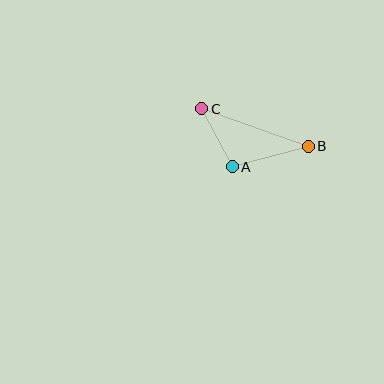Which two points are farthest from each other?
Points B and C are farthest from each other.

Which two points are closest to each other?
Points A and C are closest to each other.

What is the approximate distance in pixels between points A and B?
The distance between A and B is approximately 79 pixels.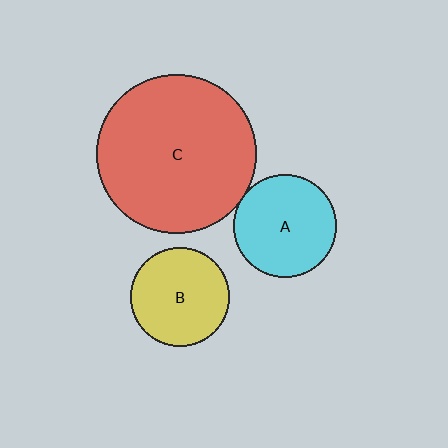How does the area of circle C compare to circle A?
Approximately 2.4 times.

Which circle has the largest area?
Circle C (red).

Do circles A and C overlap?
Yes.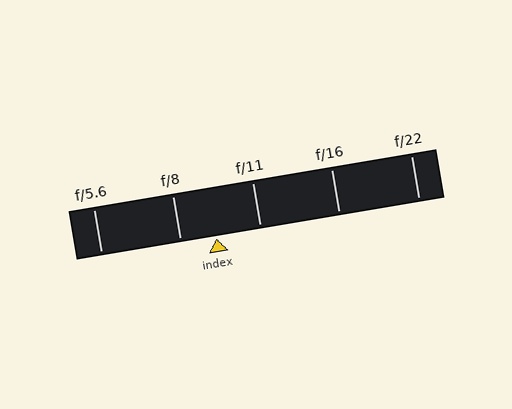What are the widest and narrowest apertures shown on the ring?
The widest aperture shown is f/5.6 and the narrowest is f/22.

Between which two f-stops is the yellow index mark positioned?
The index mark is between f/8 and f/11.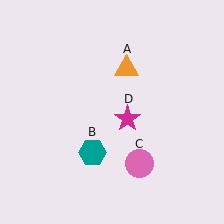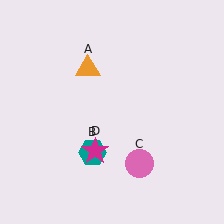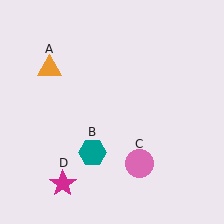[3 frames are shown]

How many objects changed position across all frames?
2 objects changed position: orange triangle (object A), magenta star (object D).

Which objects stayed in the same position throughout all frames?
Teal hexagon (object B) and pink circle (object C) remained stationary.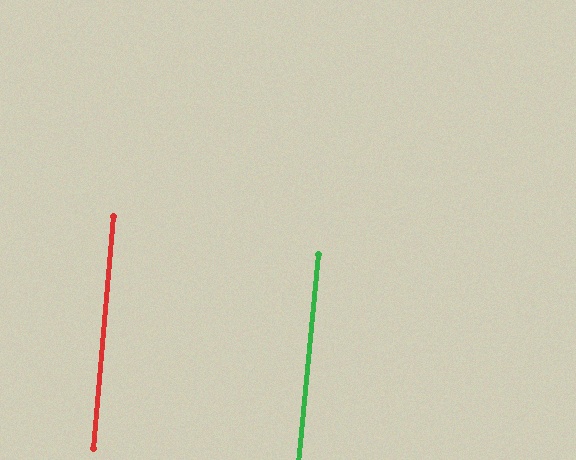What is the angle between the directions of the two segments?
Approximately 1 degree.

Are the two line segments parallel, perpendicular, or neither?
Parallel — their directions differ by only 0.8°.